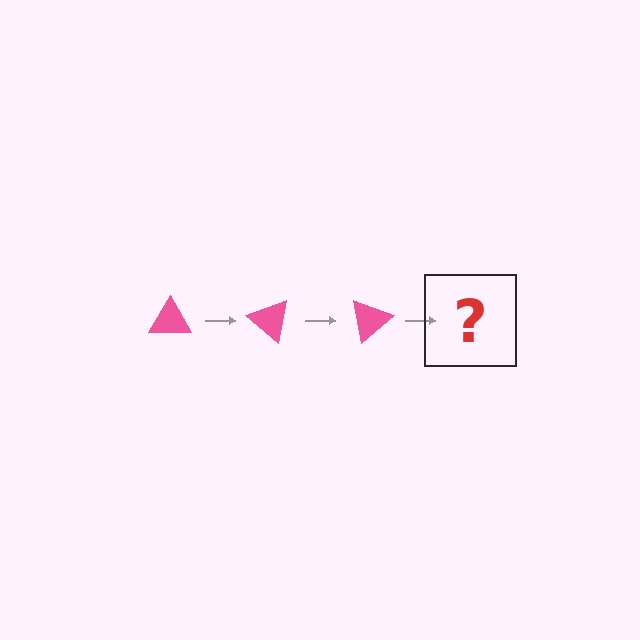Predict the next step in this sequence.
The next step is a pink triangle rotated 120 degrees.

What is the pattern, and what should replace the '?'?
The pattern is that the triangle rotates 40 degrees each step. The '?' should be a pink triangle rotated 120 degrees.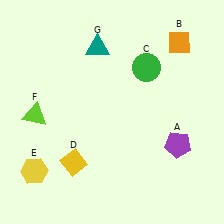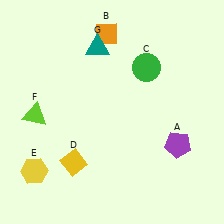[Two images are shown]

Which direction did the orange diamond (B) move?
The orange diamond (B) moved left.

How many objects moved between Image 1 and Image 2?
1 object moved between the two images.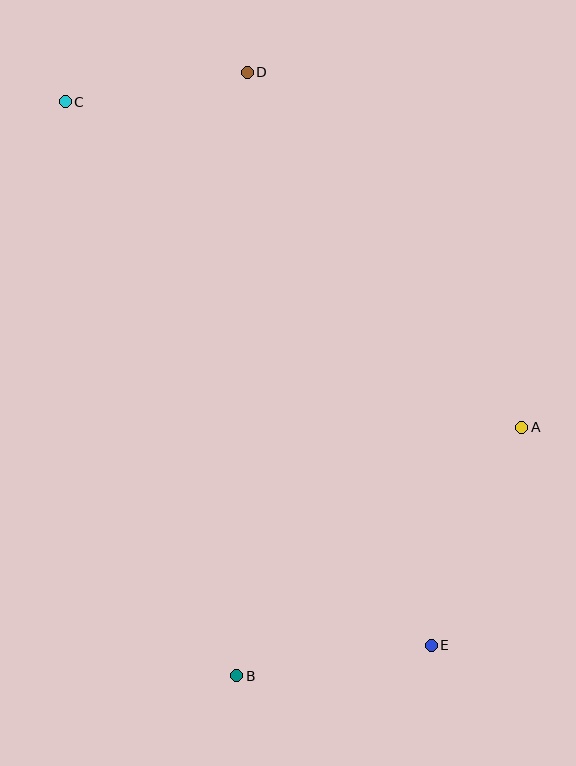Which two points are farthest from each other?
Points C and E are farthest from each other.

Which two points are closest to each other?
Points C and D are closest to each other.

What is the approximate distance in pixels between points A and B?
The distance between A and B is approximately 378 pixels.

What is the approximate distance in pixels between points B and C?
The distance between B and C is approximately 599 pixels.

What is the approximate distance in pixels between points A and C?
The distance between A and C is approximately 560 pixels.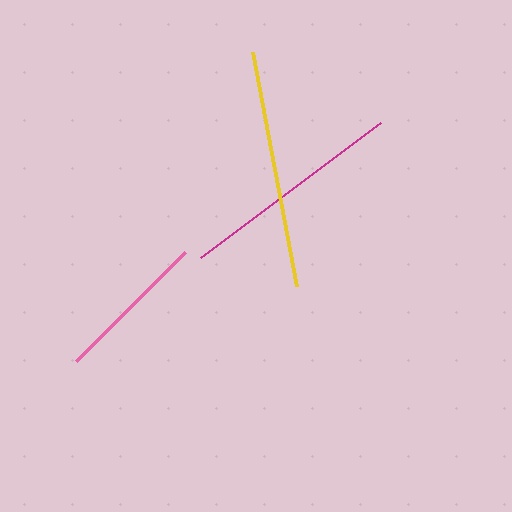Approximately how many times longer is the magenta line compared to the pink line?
The magenta line is approximately 1.5 times the length of the pink line.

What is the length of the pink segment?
The pink segment is approximately 153 pixels long.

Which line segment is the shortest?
The pink line is the shortest at approximately 153 pixels.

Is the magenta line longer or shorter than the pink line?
The magenta line is longer than the pink line.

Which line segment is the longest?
The yellow line is the longest at approximately 238 pixels.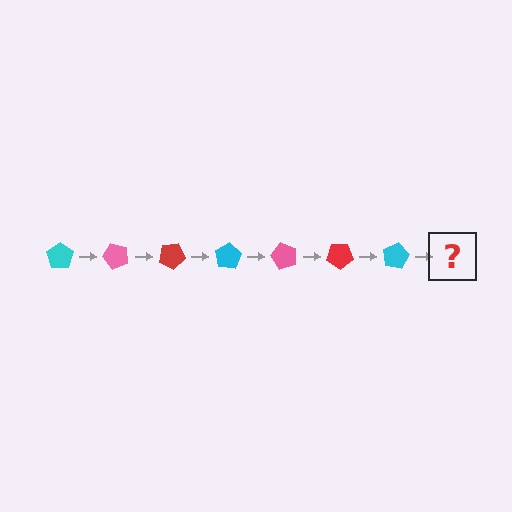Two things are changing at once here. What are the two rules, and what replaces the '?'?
The two rules are that it rotates 50 degrees each step and the color cycles through cyan, pink, and red. The '?' should be a pink pentagon, rotated 350 degrees from the start.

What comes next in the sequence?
The next element should be a pink pentagon, rotated 350 degrees from the start.